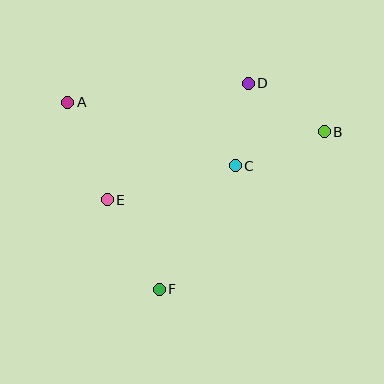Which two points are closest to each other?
Points C and D are closest to each other.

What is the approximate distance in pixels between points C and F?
The distance between C and F is approximately 145 pixels.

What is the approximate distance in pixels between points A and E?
The distance between A and E is approximately 105 pixels.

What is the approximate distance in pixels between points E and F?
The distance between E and F is approximately 104 pixels.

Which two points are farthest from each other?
Points A and B are farthest from each other.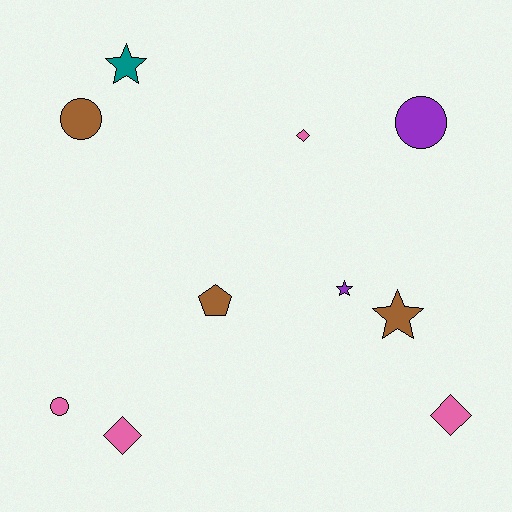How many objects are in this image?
There are 10 objects.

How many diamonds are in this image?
There are 3 diamonds.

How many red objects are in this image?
There are no red objects.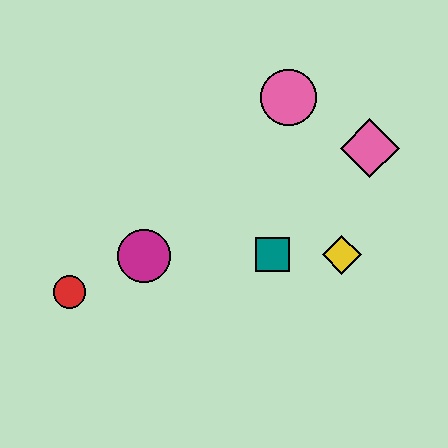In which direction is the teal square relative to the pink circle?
The teal square is below the pink circle.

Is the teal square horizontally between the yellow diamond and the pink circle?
No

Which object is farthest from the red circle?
The pink diamond is farthest from the red circle.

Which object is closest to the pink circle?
The pink diamond is closest to the pink circle.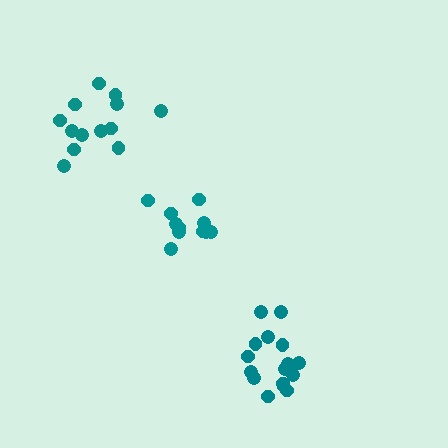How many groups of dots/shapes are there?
There are 3 groups.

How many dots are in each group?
Group 1: 11 dots, Group 2: 13 dots, Group 3: 16 dots (40 total).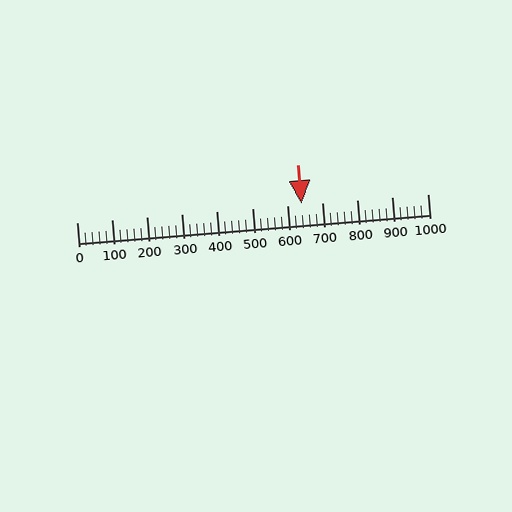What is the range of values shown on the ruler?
The ruler shows values from 0 to 1000.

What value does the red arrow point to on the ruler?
The red arrow points to approximately 640.